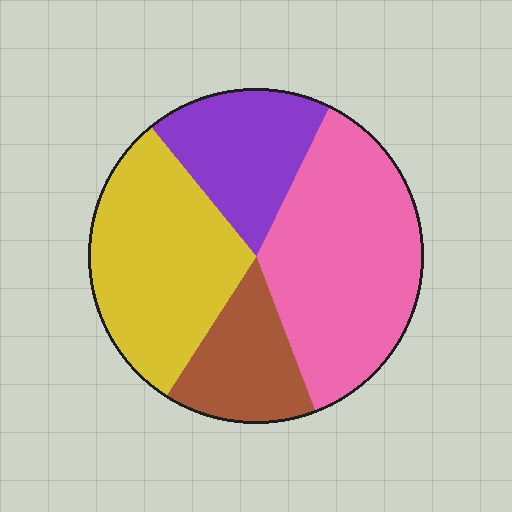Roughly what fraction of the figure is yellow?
Yellow covers 30% of the figure.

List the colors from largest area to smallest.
From largest to smallest: pink, yellow, purple, brown.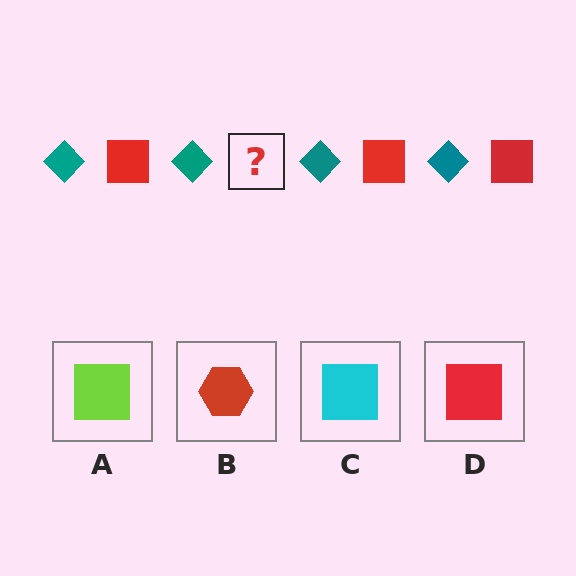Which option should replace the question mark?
Option D.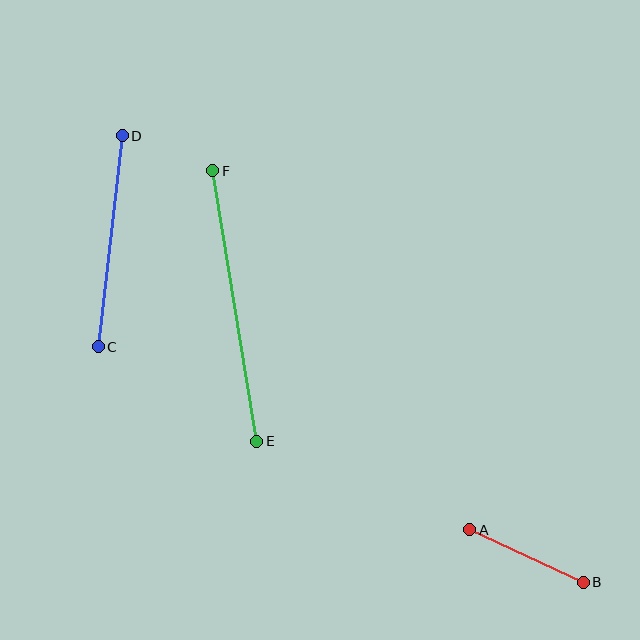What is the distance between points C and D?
The distance is approximately 212 pixels.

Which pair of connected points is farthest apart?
Points E and F are farthest apart.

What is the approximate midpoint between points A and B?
The midpoint is at approximately (526, 556) pixels.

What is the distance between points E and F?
The distance is approximately 274 pixels.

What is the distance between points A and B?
The distance is approximately 125 pixels.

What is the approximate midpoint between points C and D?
The midpoint is at approximately (110, 241) pixels.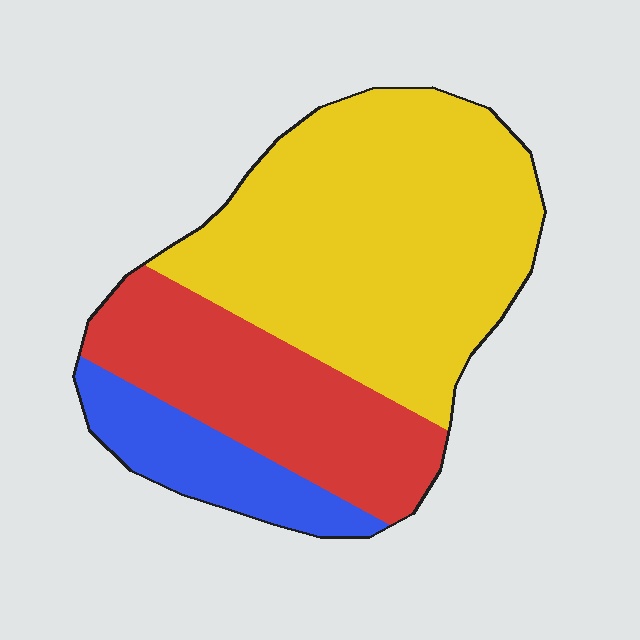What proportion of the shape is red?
Red covers about 30% of the shape.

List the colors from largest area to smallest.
From largest to smallest: yellow, red, blue.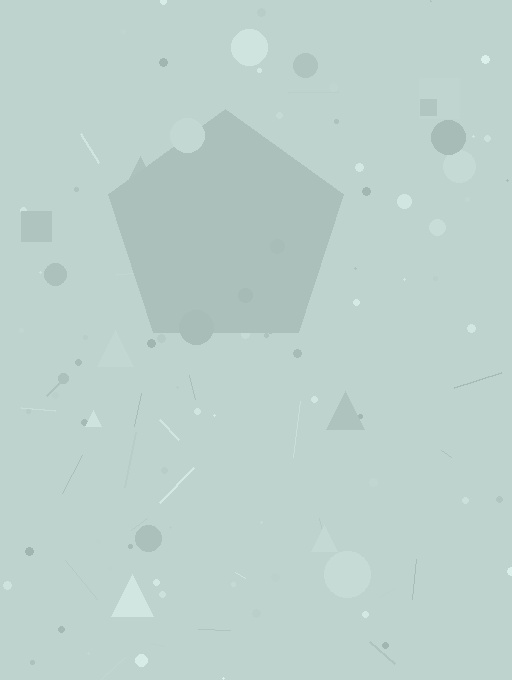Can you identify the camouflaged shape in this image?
The camouflaged shape is a pentagon.